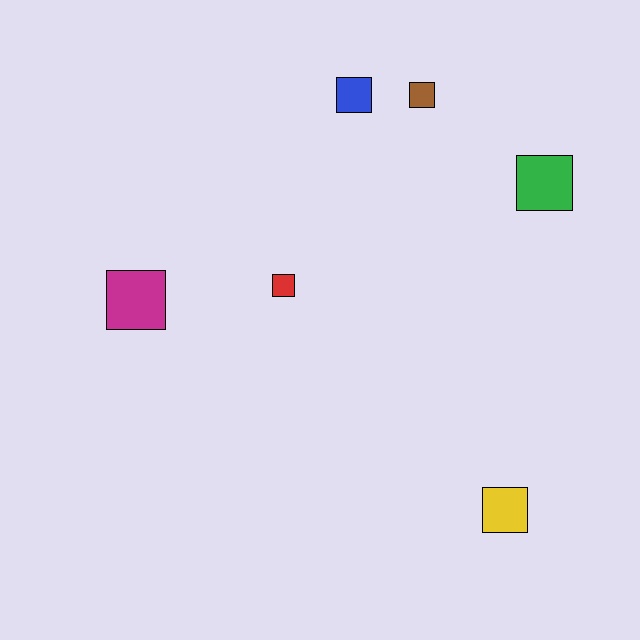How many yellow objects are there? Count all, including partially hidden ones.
There is 1 yellow object.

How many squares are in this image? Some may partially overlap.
There are 6 squares.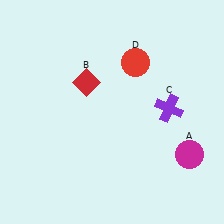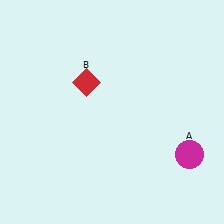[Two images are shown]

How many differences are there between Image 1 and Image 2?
There are 2 differences between the two images.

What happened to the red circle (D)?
The red circle (D) was removed in Image 2. It was in the top-right area of Image 1.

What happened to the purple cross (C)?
The purple cross (C) was removed in Image 2. It was in the top-right area of Image 1.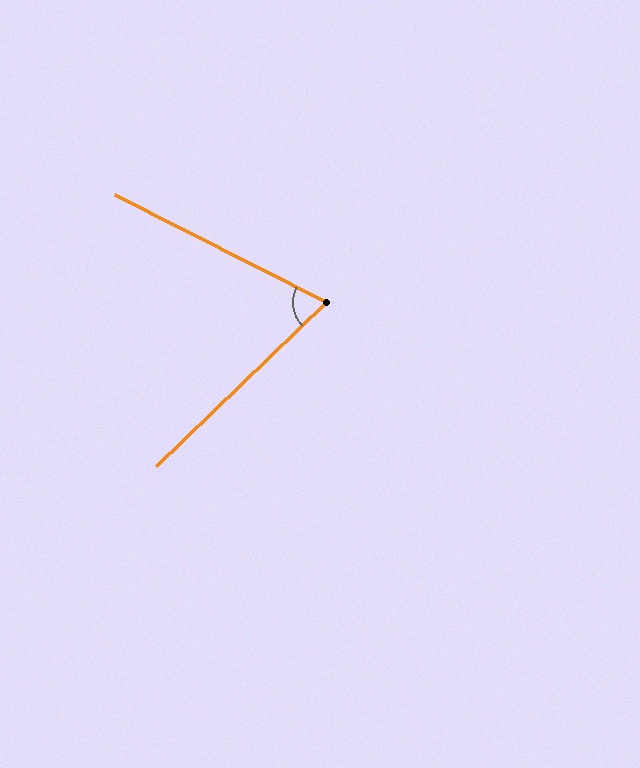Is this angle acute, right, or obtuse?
It is acute.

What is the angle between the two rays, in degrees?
Approximately 71 degrees.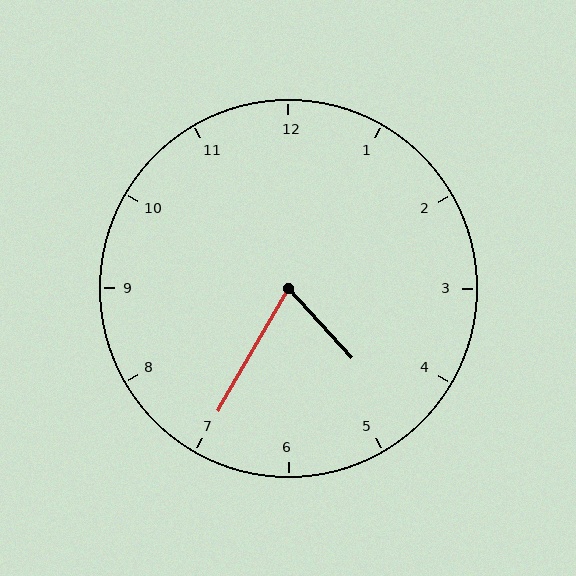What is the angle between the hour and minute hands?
Approximately 72 degrees.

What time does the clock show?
4:35.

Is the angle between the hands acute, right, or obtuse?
It is acute.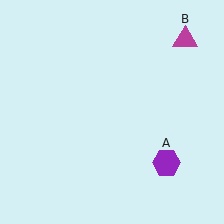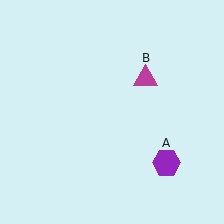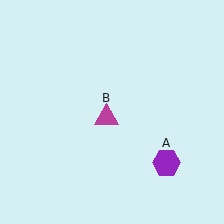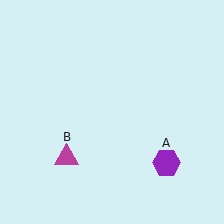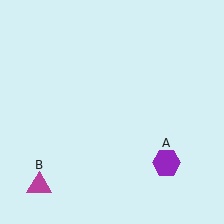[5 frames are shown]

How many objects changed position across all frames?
1 object changed position: magenta triangle (object B).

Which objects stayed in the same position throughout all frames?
Purple hexagon (object A) remained stationary.